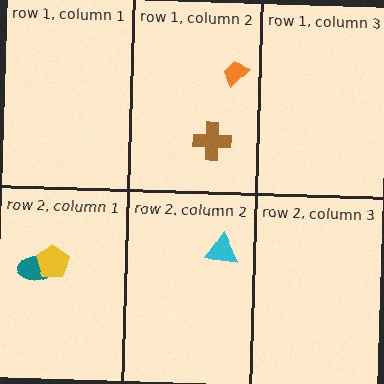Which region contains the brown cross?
The row 1, column 2 region.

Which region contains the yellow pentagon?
The row 2, column 1 region.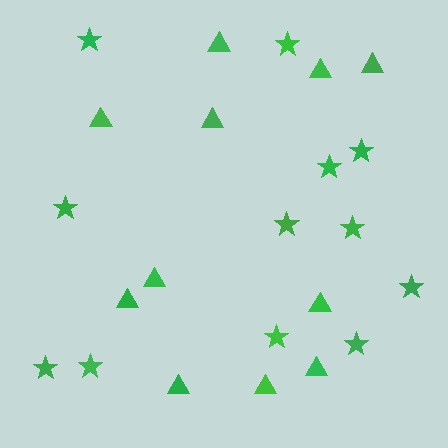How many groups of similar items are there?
There are 2 groups: one group of triangles (11) and one group of stars (12).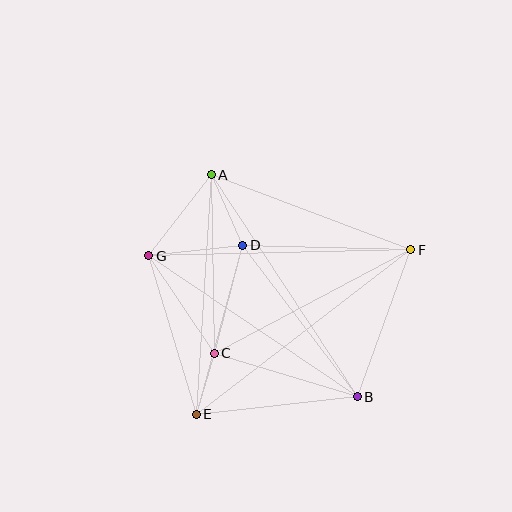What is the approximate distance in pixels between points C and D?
The distance between C and D is approximately 112 pixels.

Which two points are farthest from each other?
Points E and F are farthest from each other.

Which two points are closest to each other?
Points C and E are closest to each other.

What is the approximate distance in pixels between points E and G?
The distance between E and G is approximately 165 pixels.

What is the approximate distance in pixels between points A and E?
The distance between A and E is approximately 240 pixels.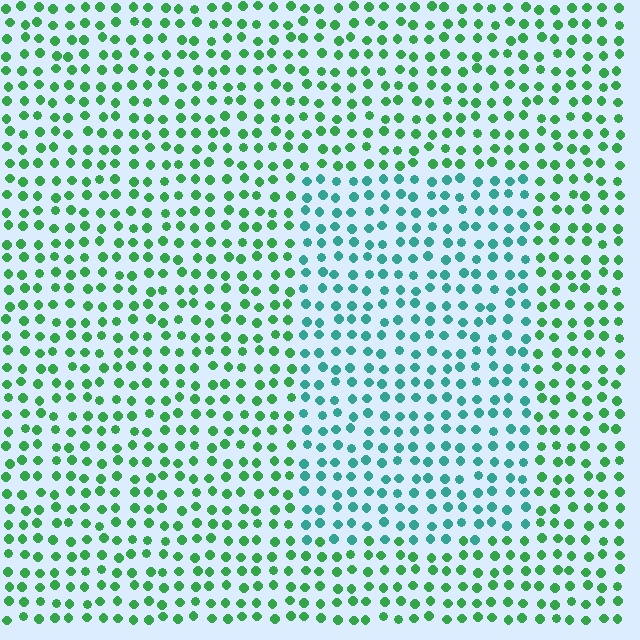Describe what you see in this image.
The image is filled with small green elements in a uniform arrangement. A rectangle-shaped region is visible where the elements are tinted to a slightly different hue, forming a subtle color boundary.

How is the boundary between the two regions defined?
The boundary is defined purely by a slight shift in hue (about 41 degrees). Spacing, size, and orientation are identical on both sides.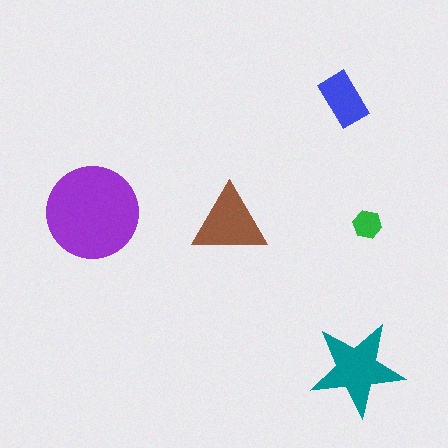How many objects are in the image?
There are 5 objects in the image.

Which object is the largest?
The purple circle.